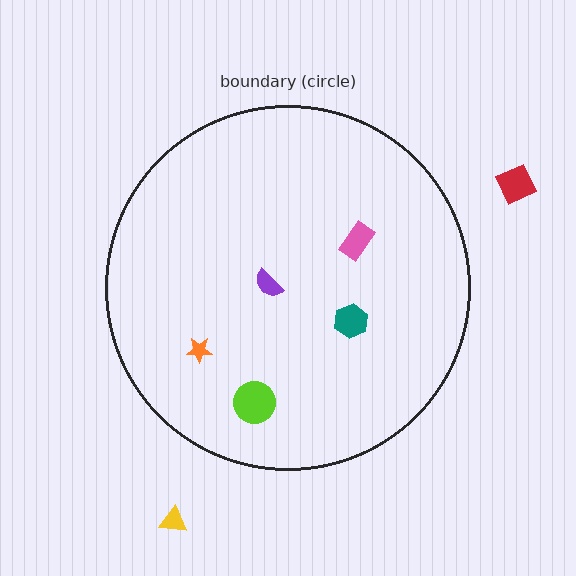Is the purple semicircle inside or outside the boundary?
Inside.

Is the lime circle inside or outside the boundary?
Inside.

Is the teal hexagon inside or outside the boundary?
Inside.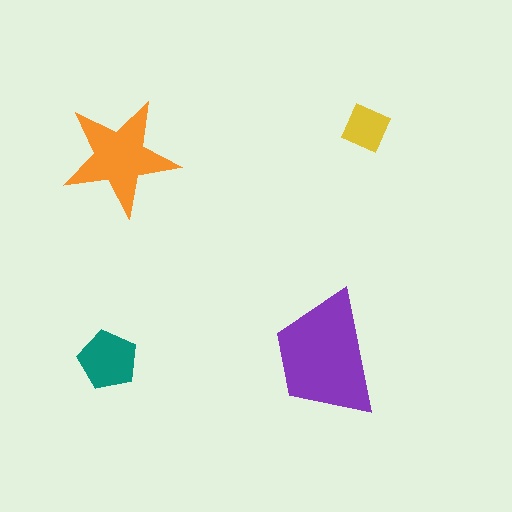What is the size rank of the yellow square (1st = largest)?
4th.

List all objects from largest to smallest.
The purple trapezoid, the orange star, the teal pentagon, the yellow square.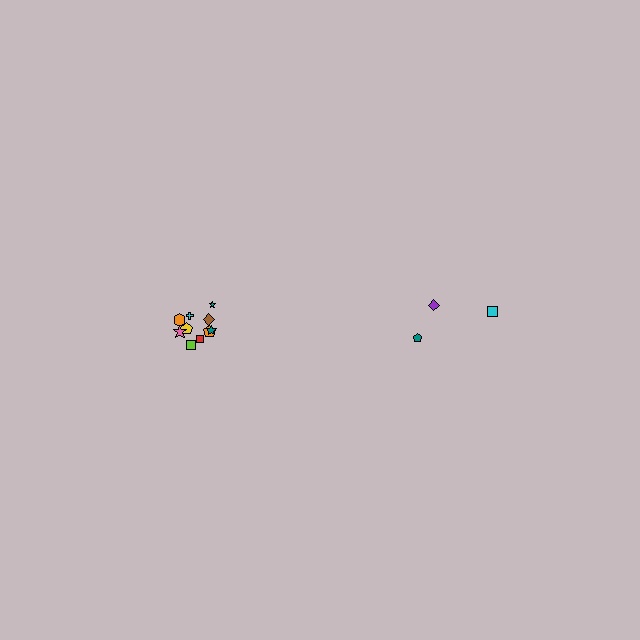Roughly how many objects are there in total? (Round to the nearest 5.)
Roughly 15 objects in total.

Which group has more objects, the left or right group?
The left group.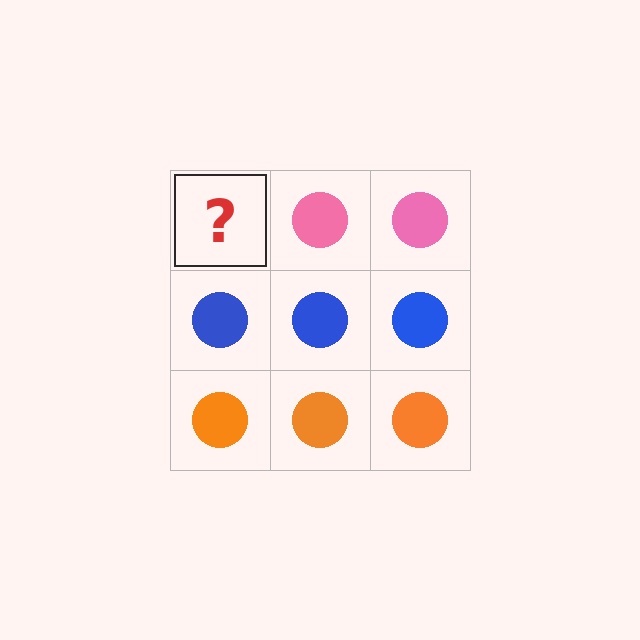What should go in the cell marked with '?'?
The missing cell should contain a pink circle.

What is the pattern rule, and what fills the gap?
The rule is that each row has a consistent color. The gap should be filled with a pink circle.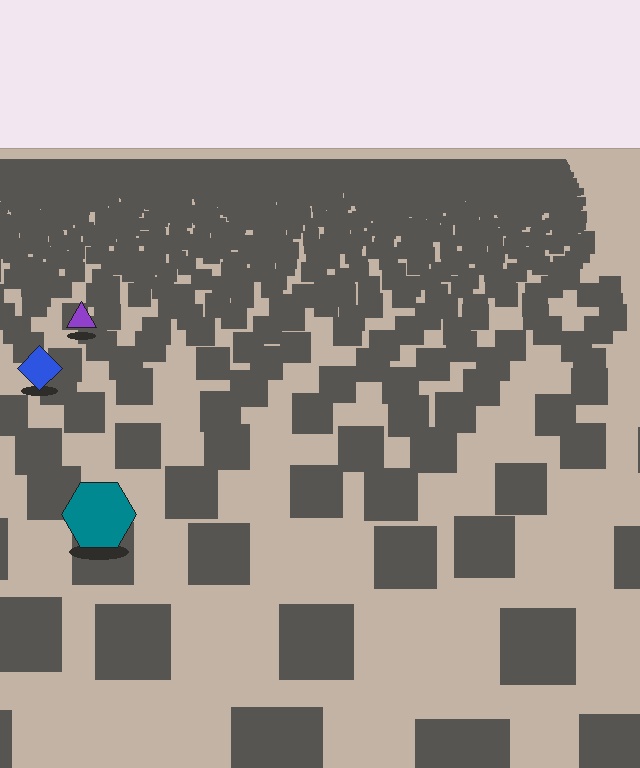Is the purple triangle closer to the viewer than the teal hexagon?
No. The teal hexagon is closer — you can tell from the texture gradient: the ground texture is coarser near it.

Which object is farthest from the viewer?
The purple triangle is farthest from the viewer. It appears smaller and the ground texture around it is denser.